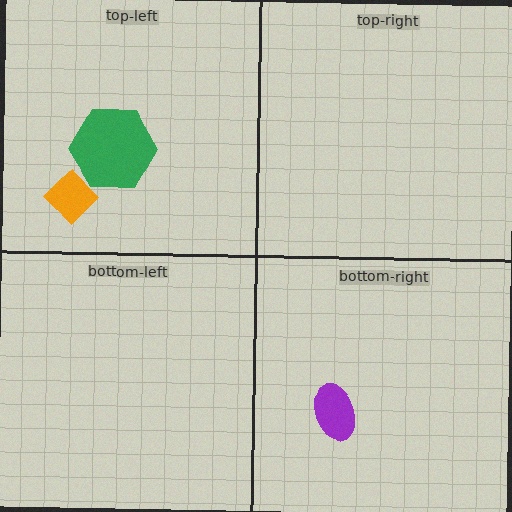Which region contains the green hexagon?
The top-left region.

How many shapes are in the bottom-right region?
1.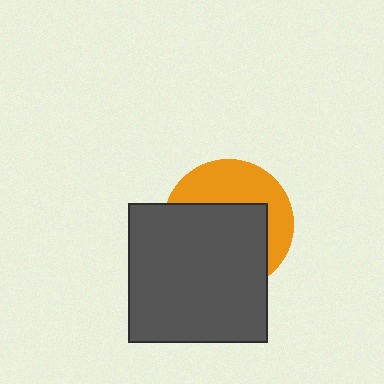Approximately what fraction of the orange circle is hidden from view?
Roughly 59% of the orange circle is hidden behind the dark gray square.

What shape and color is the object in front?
The object in front is a dark gray square.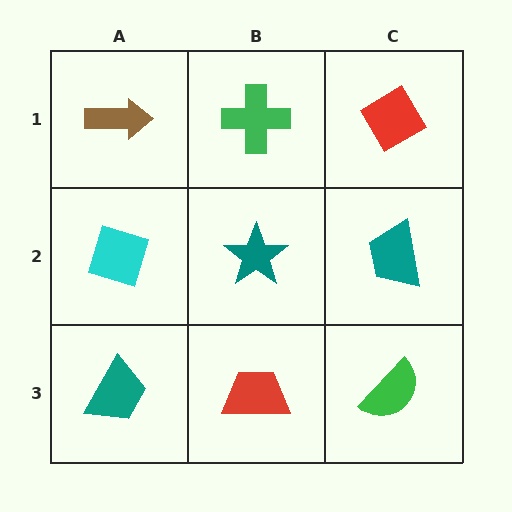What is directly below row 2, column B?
A red trapezoid.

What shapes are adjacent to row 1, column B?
A teal star (row 2, column B), a brown arrow (row 1, column A), a red diamond (row 1, column C).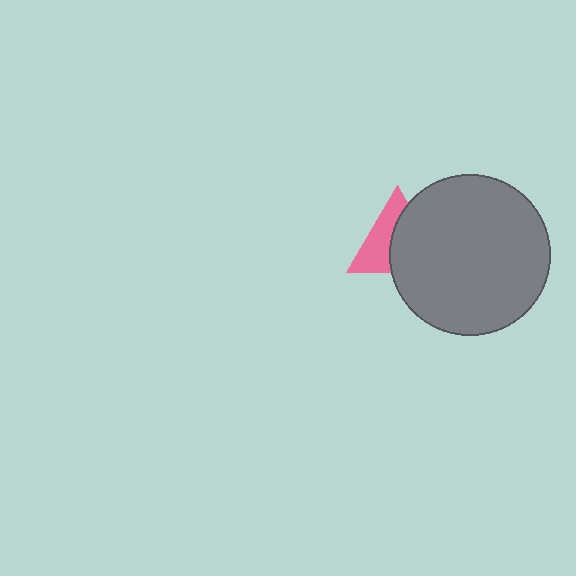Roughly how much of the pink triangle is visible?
About half of it is visible (roughly 47%).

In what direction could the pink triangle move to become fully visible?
The pink triangle could move left. That would shift it out from behind the gray circle entirely.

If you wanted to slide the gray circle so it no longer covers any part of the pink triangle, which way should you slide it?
Slide it right — that is the most direct way to separate the two shapes.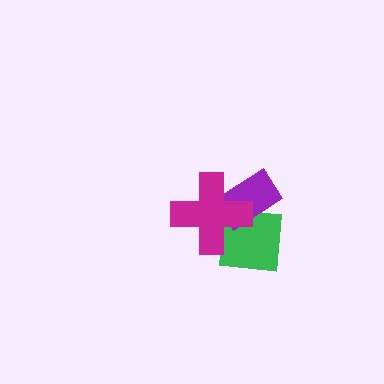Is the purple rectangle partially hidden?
Yes, it is partially covered by another shape.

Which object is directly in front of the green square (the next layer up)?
The purple rectangle is directly in front of the green square.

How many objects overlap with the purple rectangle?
2 objects overlap with the purple rectangle.